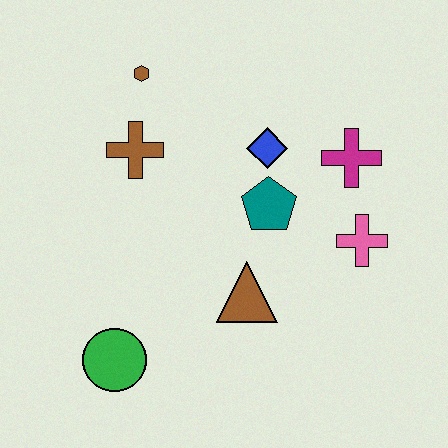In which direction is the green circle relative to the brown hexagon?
The green circle is below the brown hexagon.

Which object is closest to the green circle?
The brown triangle is closest to the green circle.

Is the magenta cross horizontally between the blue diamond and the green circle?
No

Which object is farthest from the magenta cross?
The green circle is farthest from the magenta cross.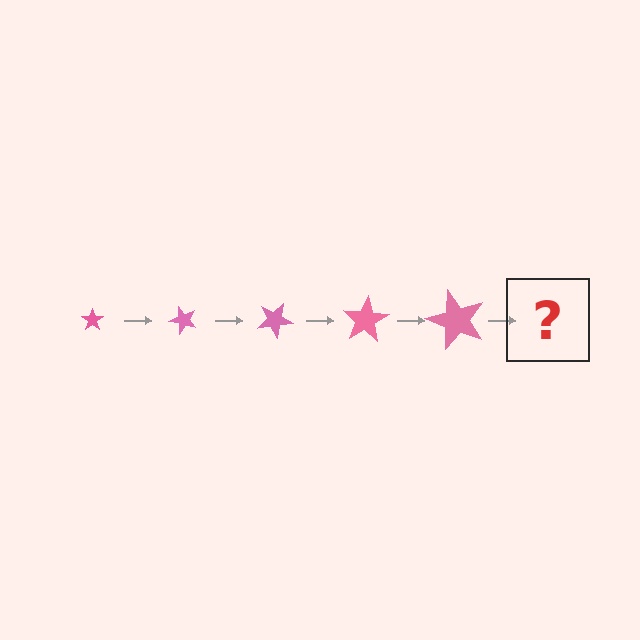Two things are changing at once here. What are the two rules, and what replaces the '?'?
The two rules are that the star grows larger each step and it rotates 50 degrees each step. The '?' should be a star, larger than the previous one and rotated 250 degrees from the start.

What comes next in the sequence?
The next element should be a star, larger than the previous one and rotated 250 degrees from the start.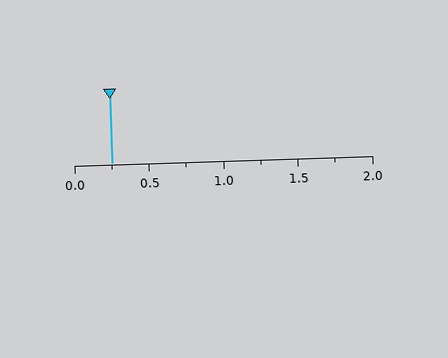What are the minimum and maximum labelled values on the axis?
The axis runs from 0.0 to 2.0.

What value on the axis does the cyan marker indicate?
The marker indicates approximately 0.25.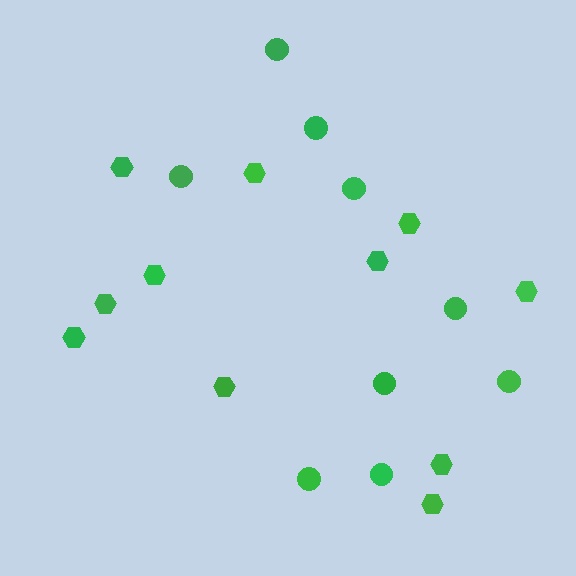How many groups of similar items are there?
There are 2 groups: one group of hexagons (11) and one group of circles (9).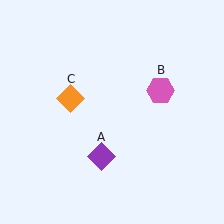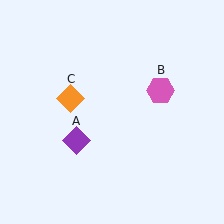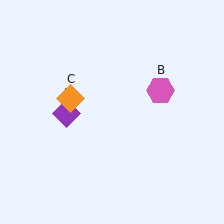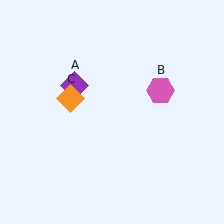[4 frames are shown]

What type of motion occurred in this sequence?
The purple diamond (object A) rotated clockwise around the center of the scene.